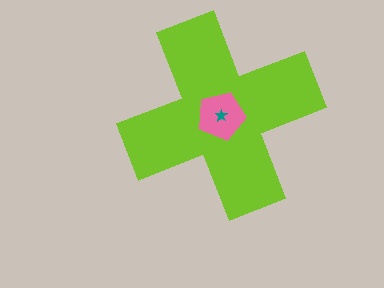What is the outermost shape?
The lime cross.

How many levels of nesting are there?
3.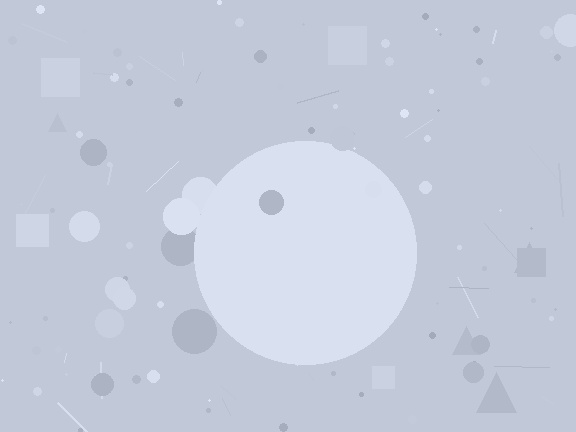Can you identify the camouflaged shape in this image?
The camouflaged shape is a circle.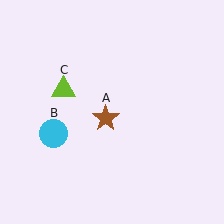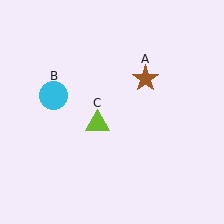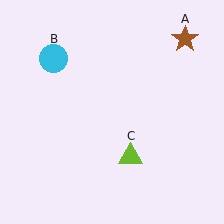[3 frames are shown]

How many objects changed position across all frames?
3 objects changed position: brown star (object A), cyan circle (object B), lime triangle (object C).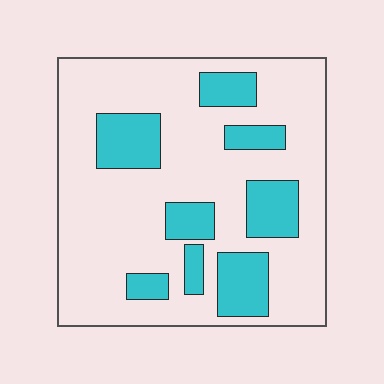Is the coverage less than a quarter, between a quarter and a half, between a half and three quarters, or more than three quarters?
Less than a quarter.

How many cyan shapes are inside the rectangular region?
8.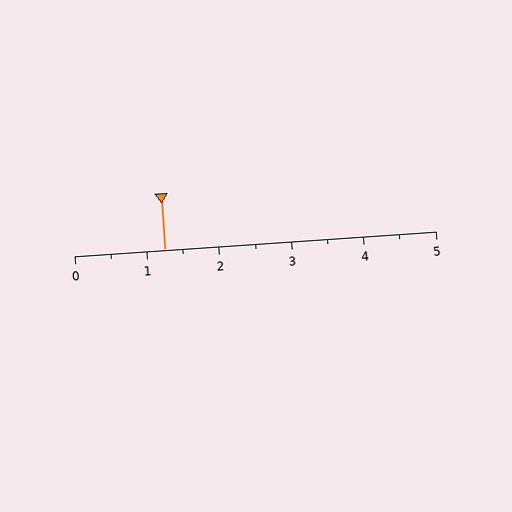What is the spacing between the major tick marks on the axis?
The major ticks are spaced 1 apart.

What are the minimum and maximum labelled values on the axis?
The axis runs from 0 to 5.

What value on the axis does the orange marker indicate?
The marker indicates approximately 1.2.